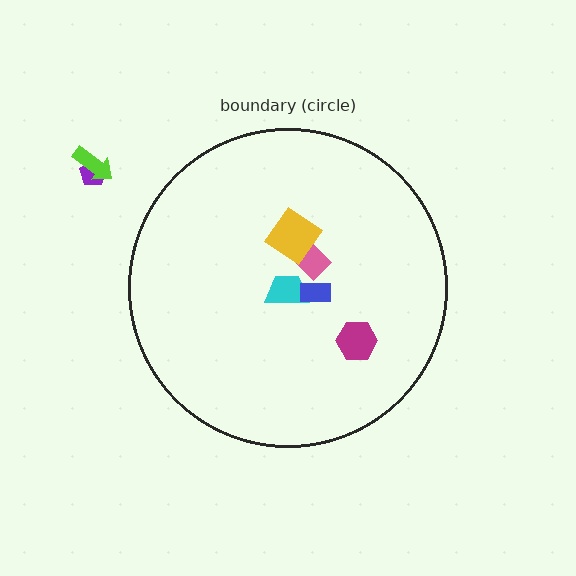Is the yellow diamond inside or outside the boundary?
Inside.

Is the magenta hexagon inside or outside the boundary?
Inside.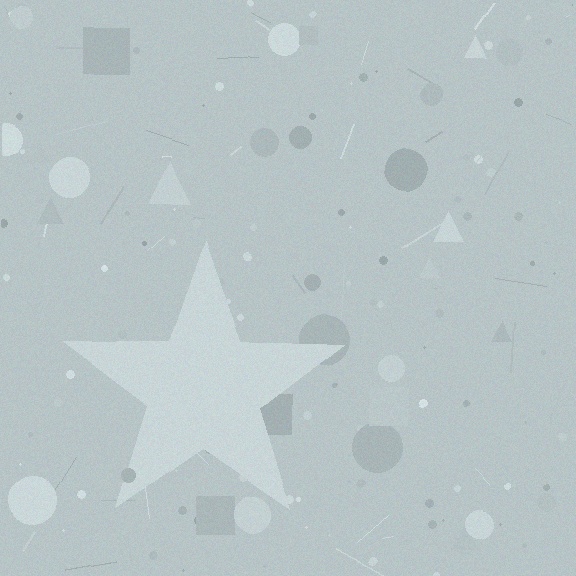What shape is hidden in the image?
A star is hidden in the image.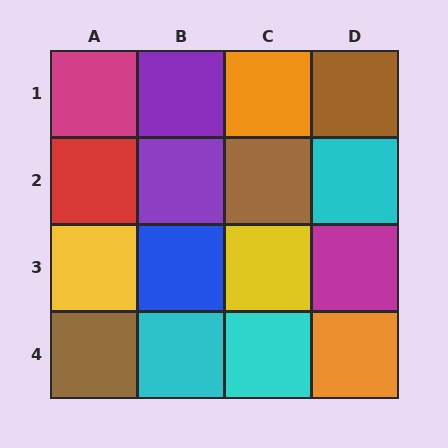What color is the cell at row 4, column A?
Brown.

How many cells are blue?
1 cell is blue.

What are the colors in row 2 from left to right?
Red, purple, brown, cyan.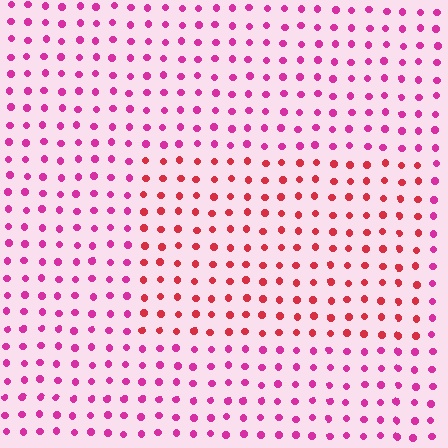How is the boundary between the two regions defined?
The boundary is defined purely by a slight shift in hue (about 35 degrees). Spacing, size, and orientation are identical on both sides.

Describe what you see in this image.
The image is filled with small magenta elements in a uniform arrangement. A rectangle-shaped region is visible where the elements are tinted to a slightly different hue, forming a subtle color boundary.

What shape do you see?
I see a rectangle.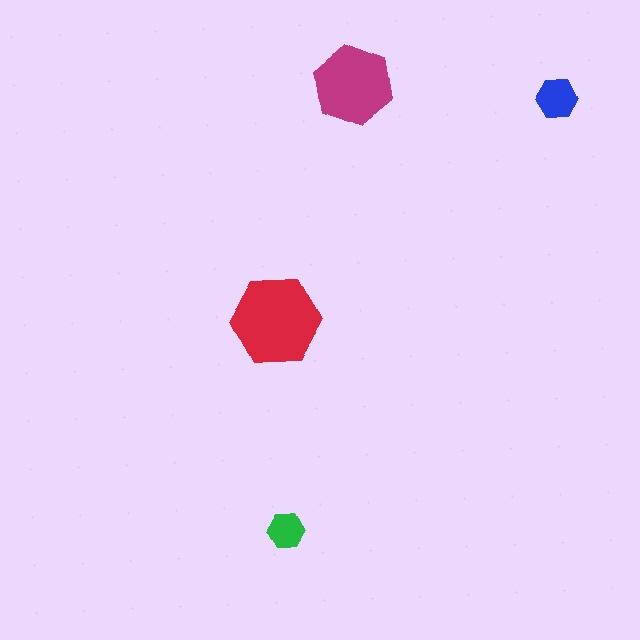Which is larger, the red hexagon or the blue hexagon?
The red one.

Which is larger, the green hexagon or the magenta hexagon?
The magenta one.